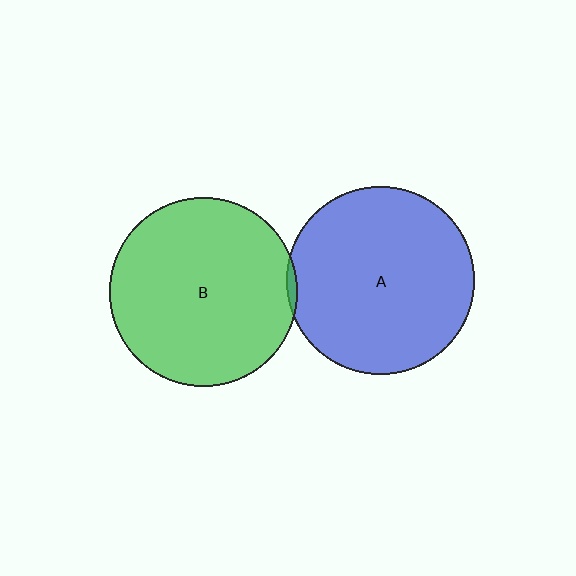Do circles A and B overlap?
Yes.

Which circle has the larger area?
Circle B (green).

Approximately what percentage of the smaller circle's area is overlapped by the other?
Approximately 5%.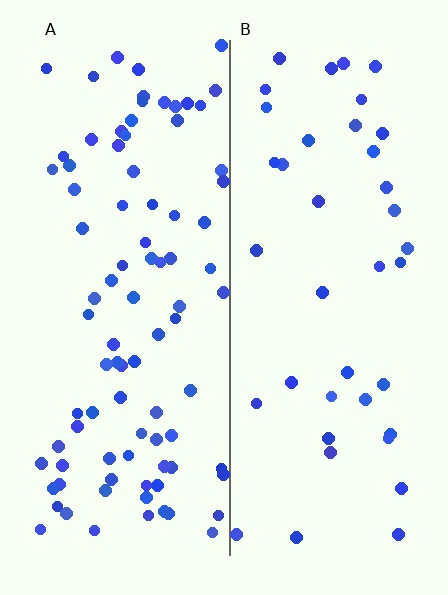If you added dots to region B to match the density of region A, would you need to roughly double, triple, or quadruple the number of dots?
Approximately double.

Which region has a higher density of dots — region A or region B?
A (the left).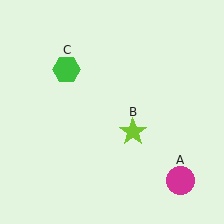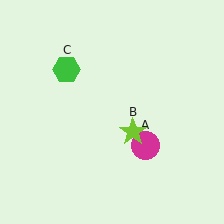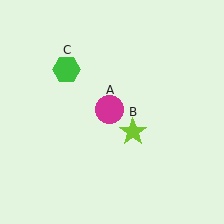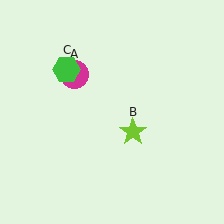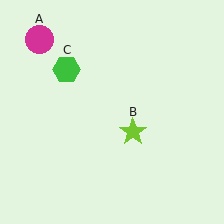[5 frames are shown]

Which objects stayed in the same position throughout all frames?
Lime star (object B) and green hexagon (object C) remained stationary.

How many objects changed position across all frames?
1 object changed position: magenta circle (object A).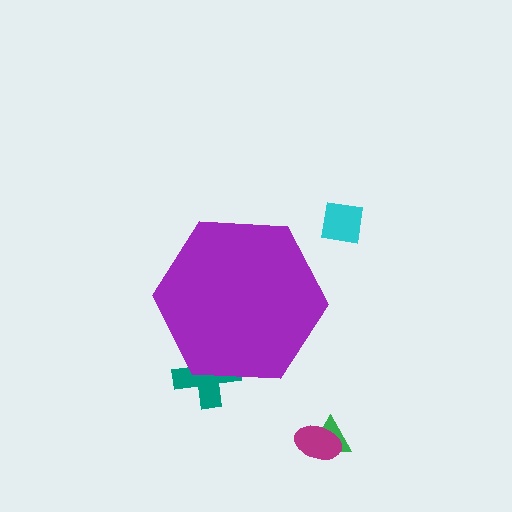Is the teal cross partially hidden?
Yes, the teal cross is partially hidden behind the purple hexagon.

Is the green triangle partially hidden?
No, the green triangle is fully visible.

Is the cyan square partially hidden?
No, the cyan square is fully visible.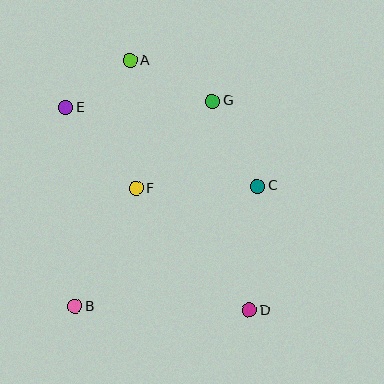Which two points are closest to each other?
Points A and E are closest to each other.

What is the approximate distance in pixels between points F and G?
The distance between F and G is approximately 116 pixels.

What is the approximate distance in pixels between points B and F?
The distance between B and F is approximately 133 pixels.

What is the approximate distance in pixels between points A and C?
The distance between A and C is approximately 179 pixels.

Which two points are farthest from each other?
Points A and D are farthest from each other.